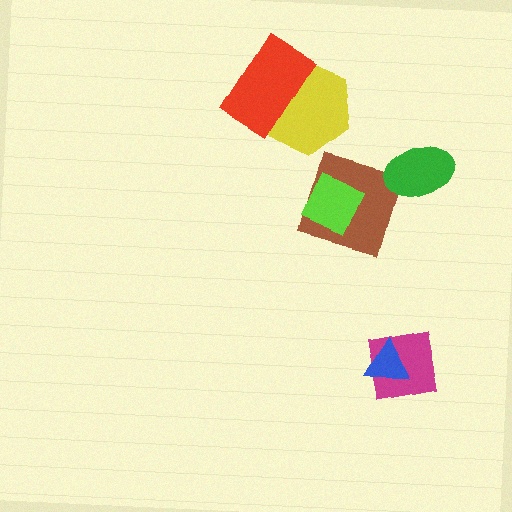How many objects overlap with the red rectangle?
1 object overlaps with the red rectangle.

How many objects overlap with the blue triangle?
1 object overlaps with the blue triangle.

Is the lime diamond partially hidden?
No, no other shape covers it.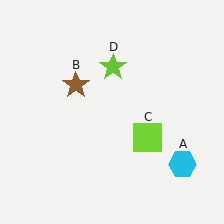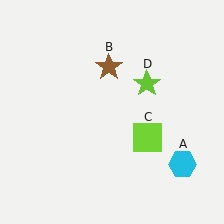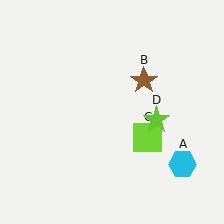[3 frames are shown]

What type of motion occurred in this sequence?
The brown star (object B), lime star (object D) rotated clockwise around the center of the scene.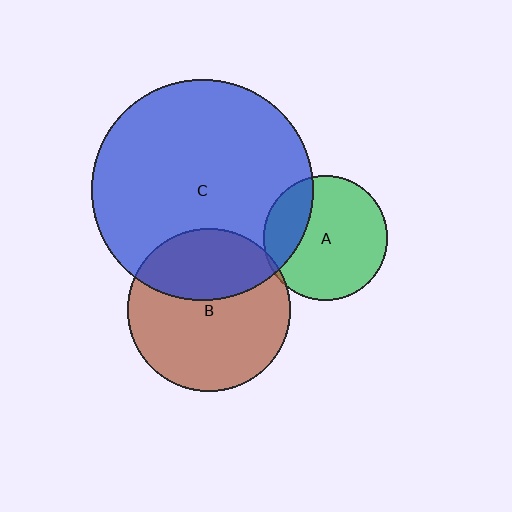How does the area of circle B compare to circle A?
Approximately 1.7 times.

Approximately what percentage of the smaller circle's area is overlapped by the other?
Approximately 25%.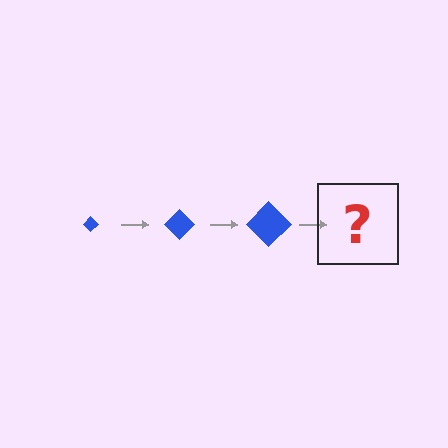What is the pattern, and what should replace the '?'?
The pattern is that the diamond gets progressively larger each step. The '?' should be a blue diamond, larger than the previous one.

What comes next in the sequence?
The next element should be a blue diamond, larger than the previous one.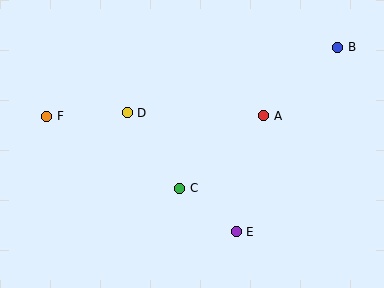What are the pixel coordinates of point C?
Point C is at (180, 188).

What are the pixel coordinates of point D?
Point D is at (127, 113).